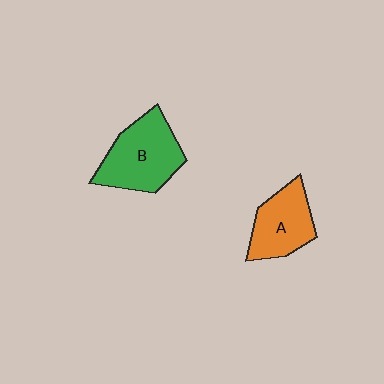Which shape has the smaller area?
Shape A (orange).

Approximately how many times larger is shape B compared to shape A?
Approximately 1.3 times.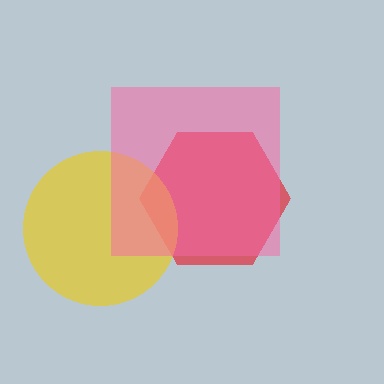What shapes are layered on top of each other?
The layered shapes are: a red hexagon, a yellow circle, a pink square.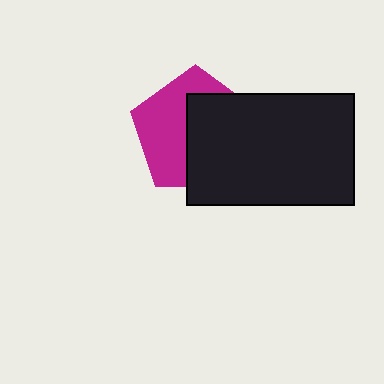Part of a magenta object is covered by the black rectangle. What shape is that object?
It is a pentagon.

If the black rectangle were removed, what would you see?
You would see the complete magenta pentagon.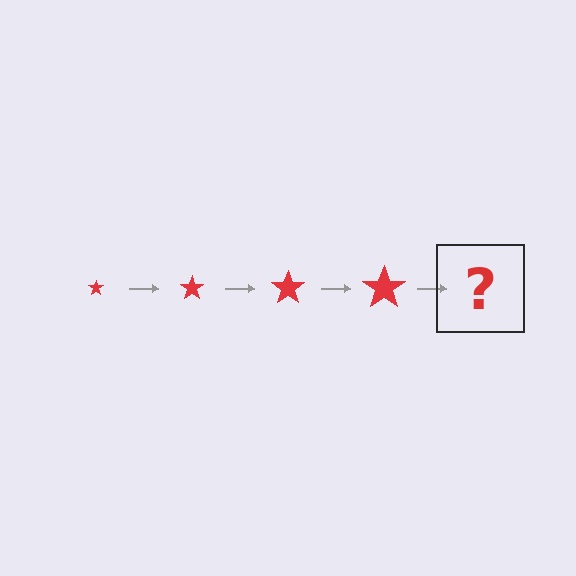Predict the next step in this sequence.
The next step is a red star, larger than the previous one.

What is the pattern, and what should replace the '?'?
The pattern is that the star gets progressively larger each step. The '?' should be a red star, larger than the previous one.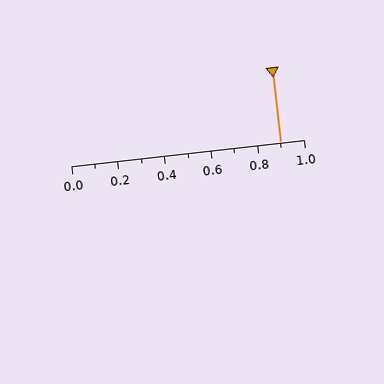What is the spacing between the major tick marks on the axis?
The major ticks are spaced 0.2 apart.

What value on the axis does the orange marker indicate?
The marker indicates approximately 0.9.